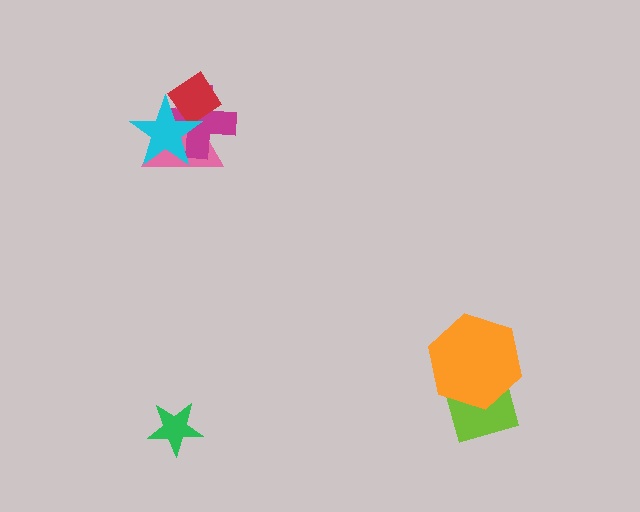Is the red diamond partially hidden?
Yes, it is partially covered by another shape.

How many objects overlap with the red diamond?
3 objects overlap with the red diamond.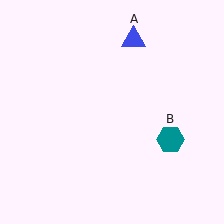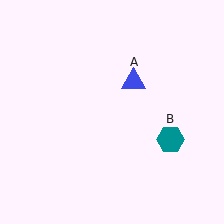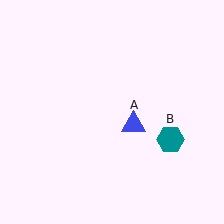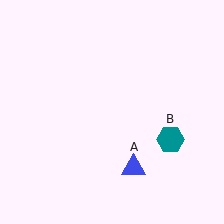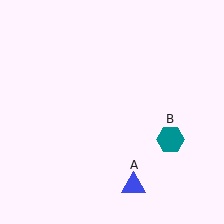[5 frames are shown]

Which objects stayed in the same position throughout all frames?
Teal hexagon (object B) remained stationary.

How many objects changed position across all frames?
1 object changed position: blue triangle (object A).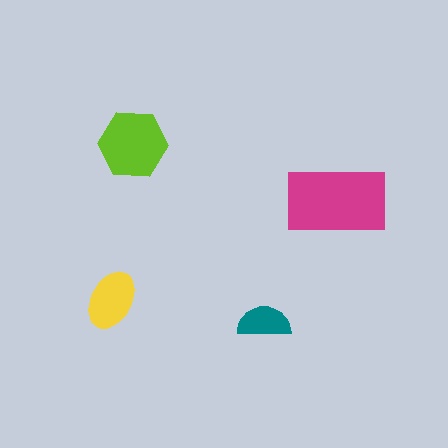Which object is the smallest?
The teal semicircle.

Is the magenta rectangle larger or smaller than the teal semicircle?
Larger.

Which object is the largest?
The magenta rectangle.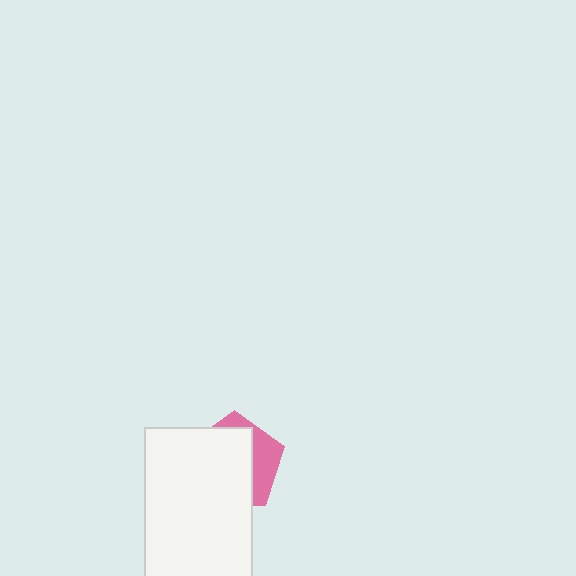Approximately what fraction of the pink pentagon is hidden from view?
Roughly 69% of the pink pentagon is hidden behind the white rectangle.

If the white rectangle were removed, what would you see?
You would see the complete pink pentagon.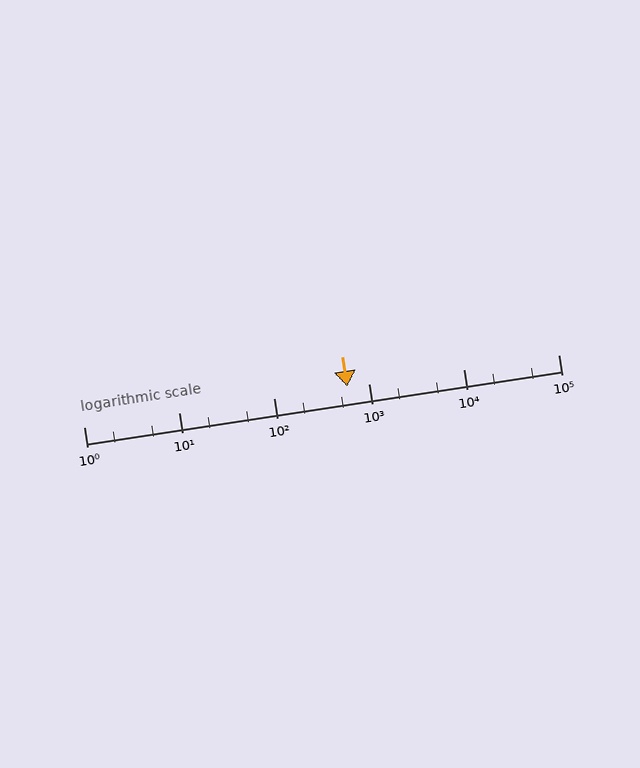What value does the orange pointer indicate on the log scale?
The pointer indicates approximately 590.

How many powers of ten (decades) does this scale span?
The scale spans 5 decades, from 1 to 100000.